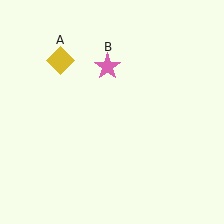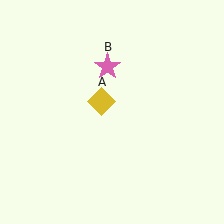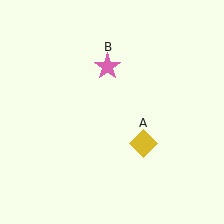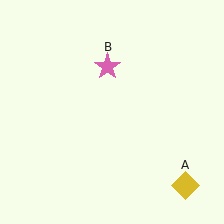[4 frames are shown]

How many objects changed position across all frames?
1 object changed position: yellow diamond (object A).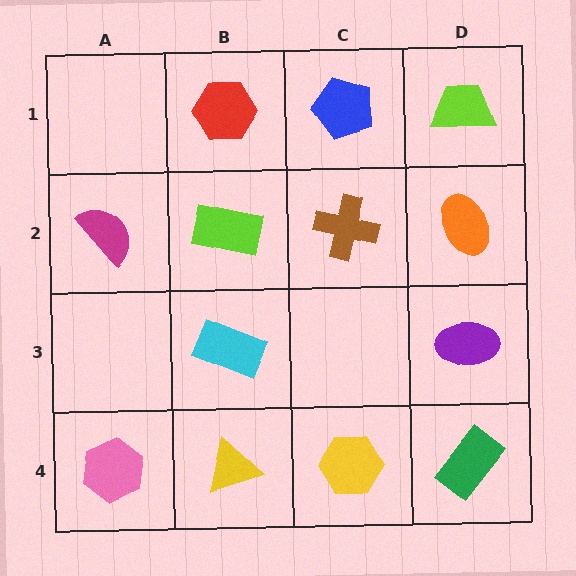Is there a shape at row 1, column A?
No, that cell is empty.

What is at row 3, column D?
A purple ellipse.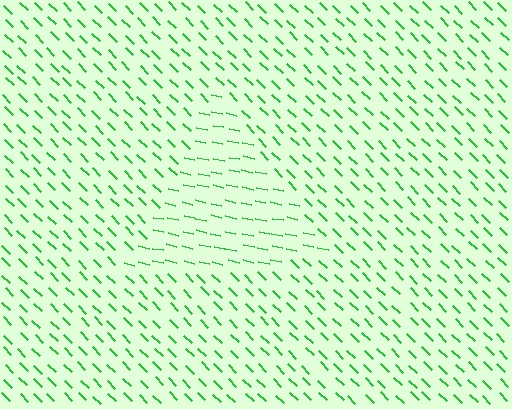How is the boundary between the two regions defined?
The boundary is defined purely by a change in line orientation (approximately 32 degrees difference). All lines are the same color and thickness.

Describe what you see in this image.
The image is filled with small green line segments. A triangle region in the image has lines oriented differently from the surrounding lines, creating a visible texture boundary.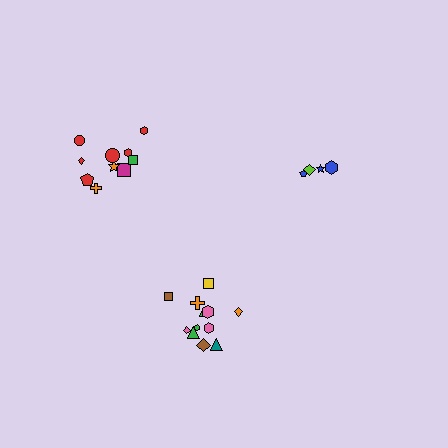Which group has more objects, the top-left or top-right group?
The top-left group.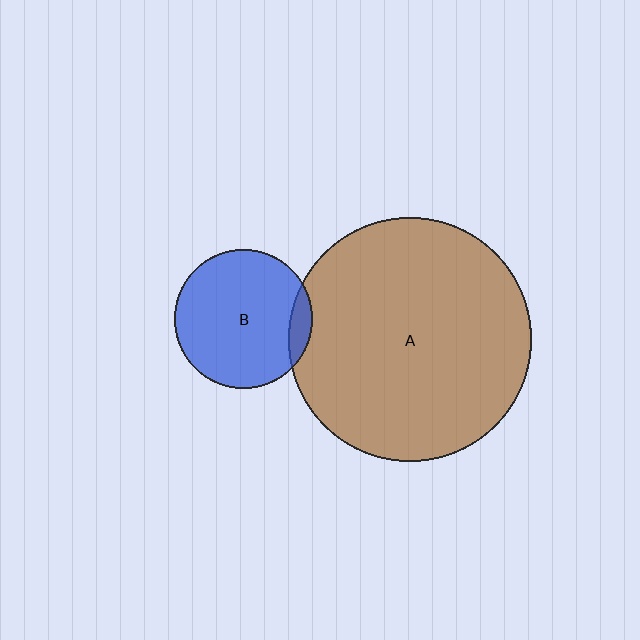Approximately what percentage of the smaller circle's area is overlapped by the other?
Approximately 10%.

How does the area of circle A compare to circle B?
Approximately 3.1 times.